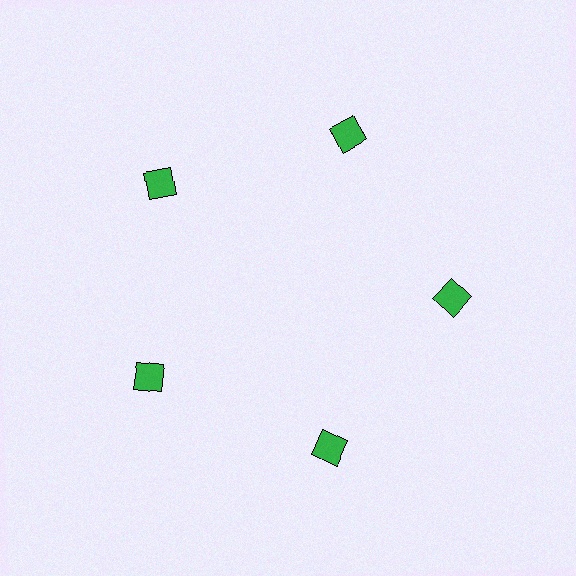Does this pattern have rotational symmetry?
Yes, this pattern has 5-fold rotational symmetry. It looks the same after rotating 72 degrees around the center.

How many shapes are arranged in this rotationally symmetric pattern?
There are 5 shapes, arranged in 5 groups of 1.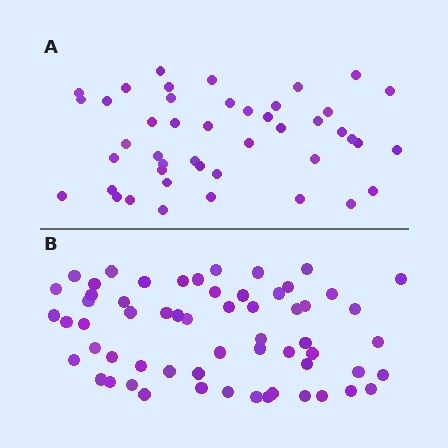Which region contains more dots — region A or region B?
Region B (the bottom region) has more dots.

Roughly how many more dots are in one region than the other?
Region B has approximately 15 more dots than region A.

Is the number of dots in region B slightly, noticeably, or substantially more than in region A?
Region B has noticeably more, but not dramatically so. The ratio is roughly 1.3 to 1.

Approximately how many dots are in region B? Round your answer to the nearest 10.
About 60 dots.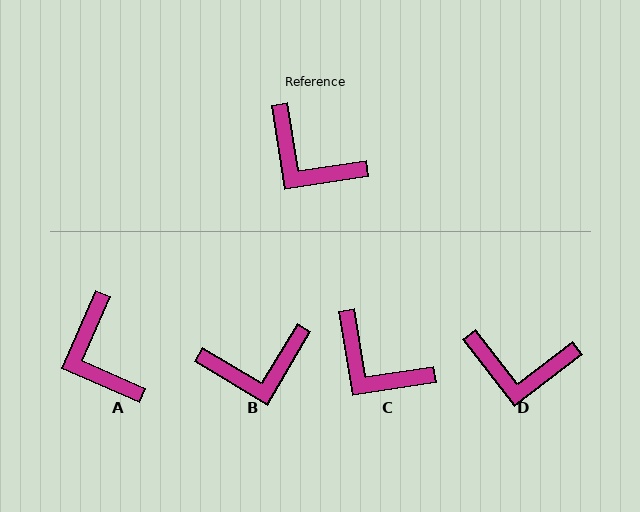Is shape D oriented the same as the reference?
No, it is off by about 29 degrees.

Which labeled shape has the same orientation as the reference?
C.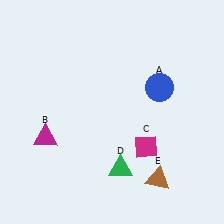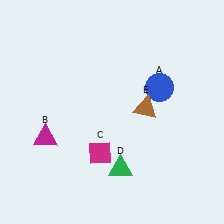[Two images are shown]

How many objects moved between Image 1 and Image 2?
2 objects moved between the two images.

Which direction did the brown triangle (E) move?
The brown triangle (E) moved up.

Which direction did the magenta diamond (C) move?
The magenta diamond (C) moved left.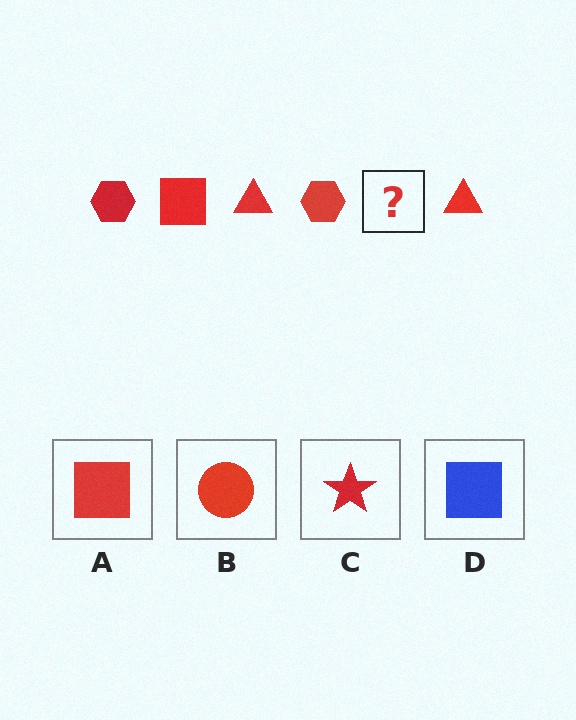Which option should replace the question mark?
Option A.